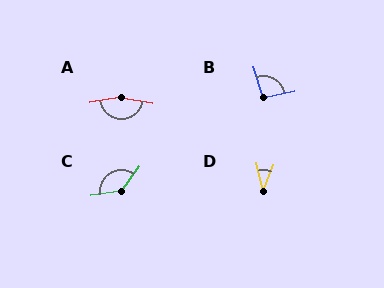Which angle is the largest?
A, at approximately 160 degrees.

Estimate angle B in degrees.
Approximately 96 degrees.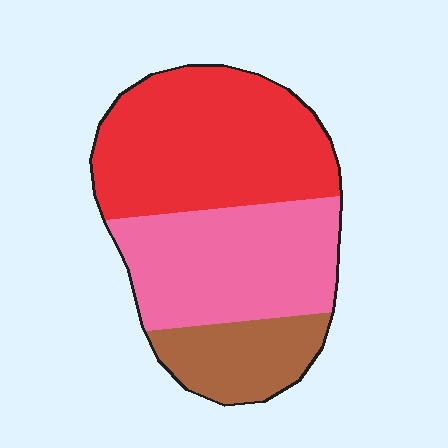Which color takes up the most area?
Red, at roughly 45%.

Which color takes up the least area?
Brown, at roughly 20%.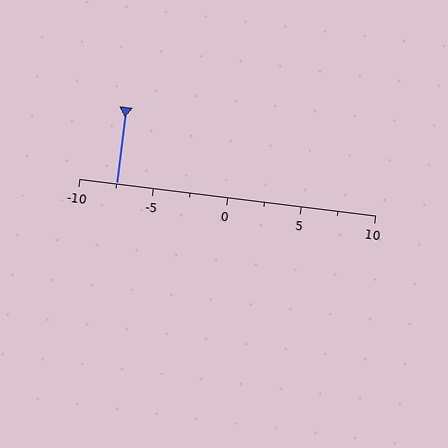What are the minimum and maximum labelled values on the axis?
The axis runs from -10 to 10.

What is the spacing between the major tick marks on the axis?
The major ticks are spaced 5 apart.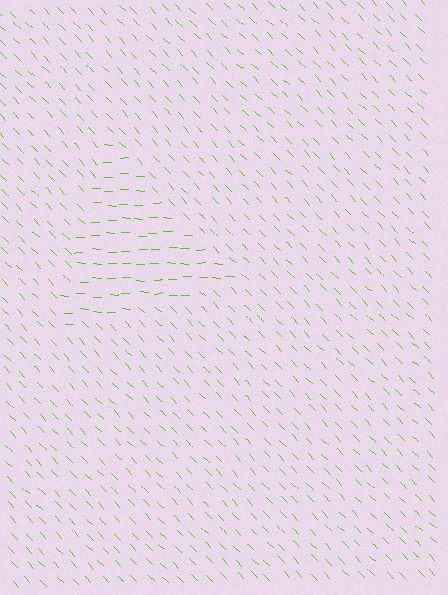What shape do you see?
I see a triangle.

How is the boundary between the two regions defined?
The boundary is defined purely by a change in line orientation (approximately 45 degrees difference). All lines are the same color and thickness.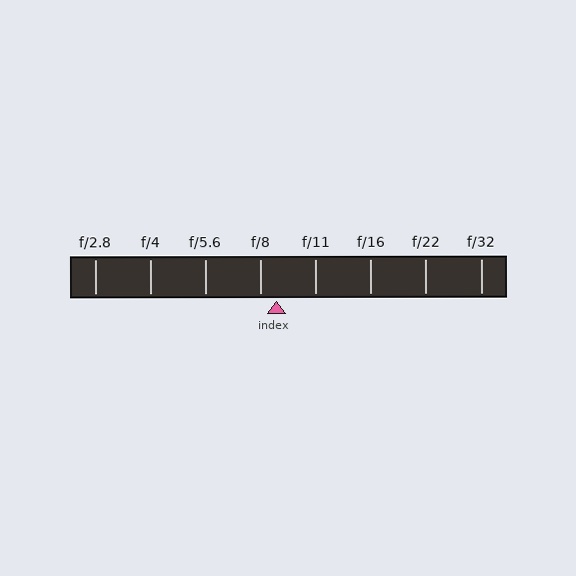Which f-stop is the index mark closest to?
The index mark is closest to f/8.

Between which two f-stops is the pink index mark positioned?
The index mark is between f/8 and f/11.